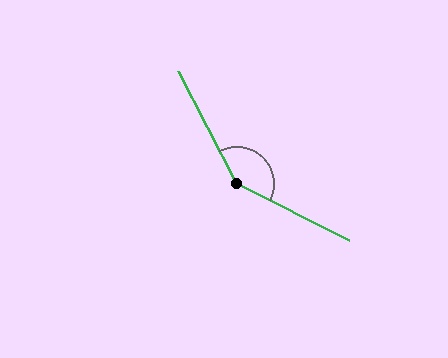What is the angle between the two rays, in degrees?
Approximately 144 degrees.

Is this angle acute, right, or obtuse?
It is obtuse.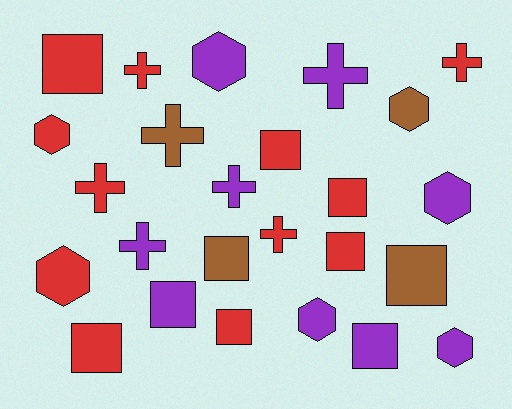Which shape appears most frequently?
Square, with 10 objects.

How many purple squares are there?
There are 2 purple squares.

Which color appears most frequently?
Red, with 12 objects.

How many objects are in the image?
There are 25 objects.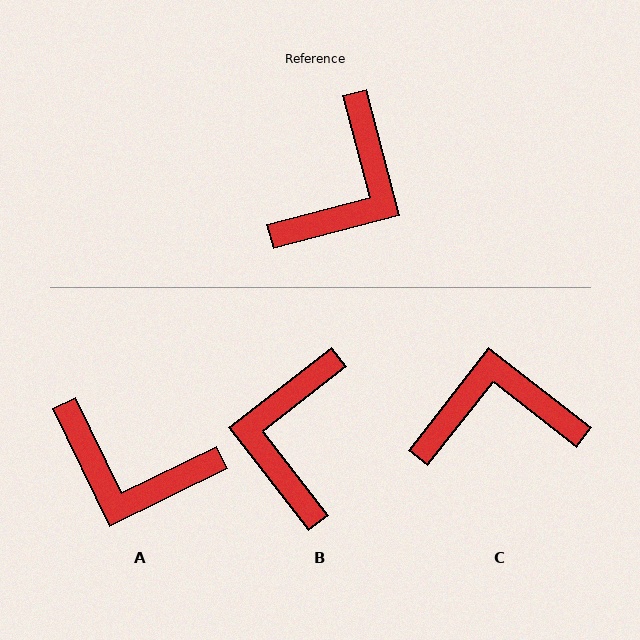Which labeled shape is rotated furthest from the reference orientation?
B, about 156 degrees away.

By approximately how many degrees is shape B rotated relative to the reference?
Approximately 156 degrees clockwise.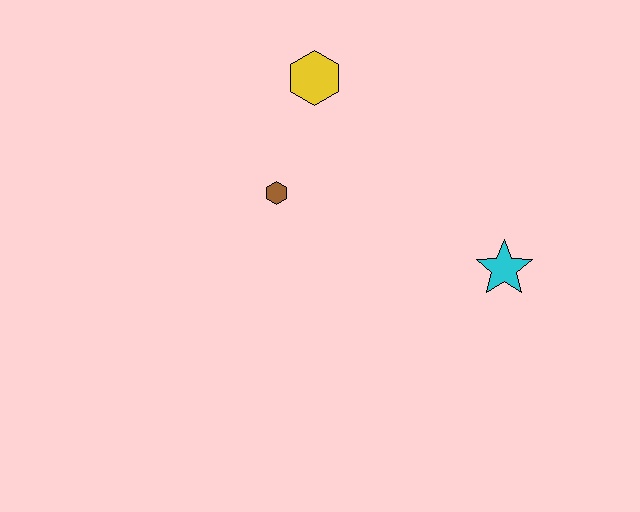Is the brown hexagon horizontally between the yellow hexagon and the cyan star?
No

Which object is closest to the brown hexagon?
The yellow hexagon is closest to the brown hexagon.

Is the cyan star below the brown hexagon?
Yes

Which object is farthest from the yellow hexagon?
The cyan star is farthest from the yellow hexagon.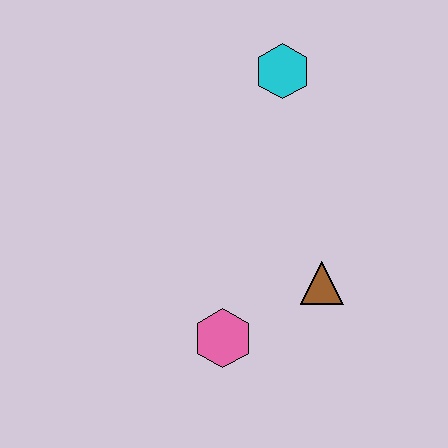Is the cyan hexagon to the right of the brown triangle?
No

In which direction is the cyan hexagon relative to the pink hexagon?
The cyan hexagon is above the pink hexagon.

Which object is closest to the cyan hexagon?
The brown triangle is closest to the cyan hexagon.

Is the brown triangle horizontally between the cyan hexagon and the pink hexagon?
No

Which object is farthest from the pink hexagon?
The cyan hexagon is farthest from the pink hexagon.